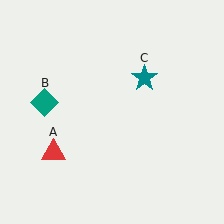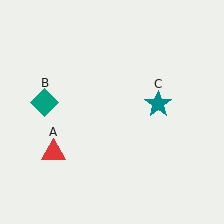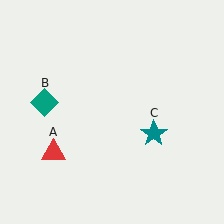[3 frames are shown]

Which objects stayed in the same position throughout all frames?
Red triangle (object A) and teal diamond (object B) remained stationary.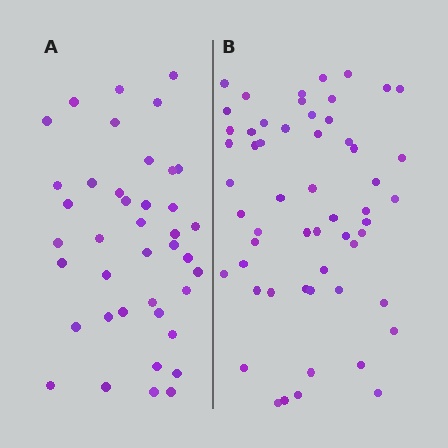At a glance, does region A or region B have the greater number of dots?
Region B (the right region) has more dots.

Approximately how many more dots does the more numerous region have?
Region B has approximately 15 more dots than region A.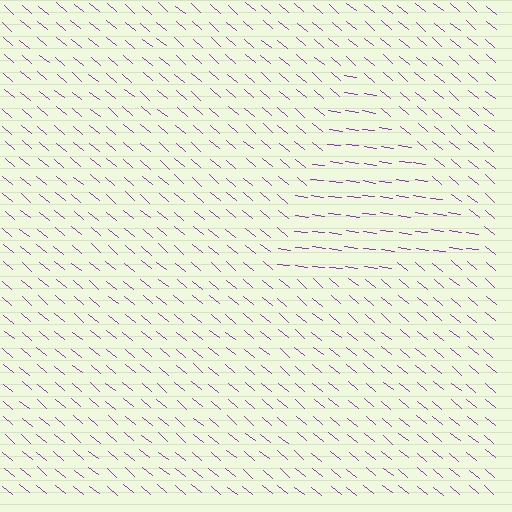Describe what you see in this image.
The image is filled with small purple line segments. A triangle region in the image has lines oriented differently from the surrounding lines, creating a visible texture boundary.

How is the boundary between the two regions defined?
The boundary is defined purely by a change in line orientation (approximately 32 degrees difference). All lines are the same color and thickness.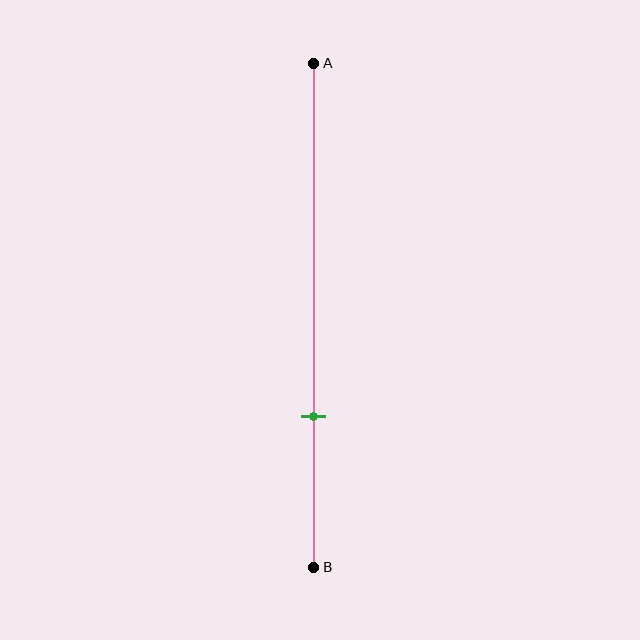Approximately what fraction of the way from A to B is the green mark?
The green mark is approximately 70% of the way from A to B.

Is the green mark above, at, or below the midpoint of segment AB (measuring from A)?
The green mark is below the midpoint of segment AB.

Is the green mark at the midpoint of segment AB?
No, the mark is at about 70% from A, not at the 50% midpoint.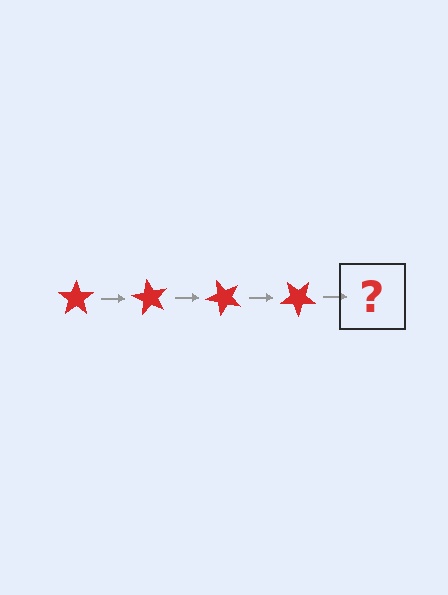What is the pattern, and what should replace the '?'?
The pattern is that the star rotates 60 degrees each step. The '?' should be a red star rotated 240 degrees.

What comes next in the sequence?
The next element should be a red star rotated 240 degrees.